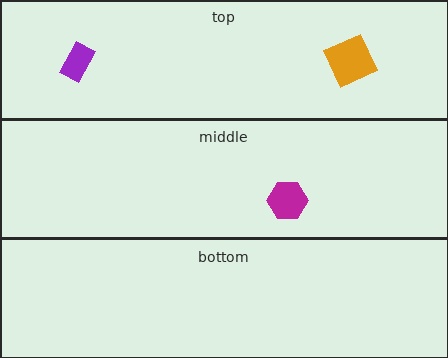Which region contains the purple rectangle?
The top region.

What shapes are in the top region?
The purple rectangle, the orange square.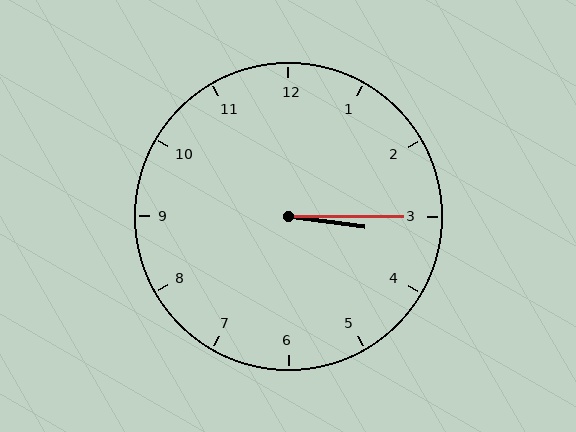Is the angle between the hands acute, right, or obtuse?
It is acute.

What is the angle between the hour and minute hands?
Approximately 8 degrees.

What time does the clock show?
3:15.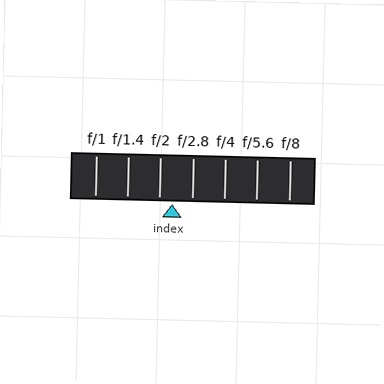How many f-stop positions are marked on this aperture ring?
There are 7 f-stop positions marked.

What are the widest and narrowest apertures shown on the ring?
The widest aperture shown is f/1 and the narrowest is f/8.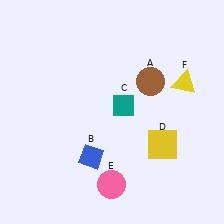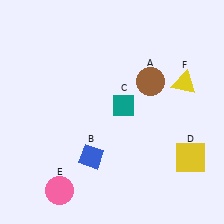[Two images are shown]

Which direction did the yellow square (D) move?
The yellow square (D) moved right.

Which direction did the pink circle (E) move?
The pink circle (E) moved left.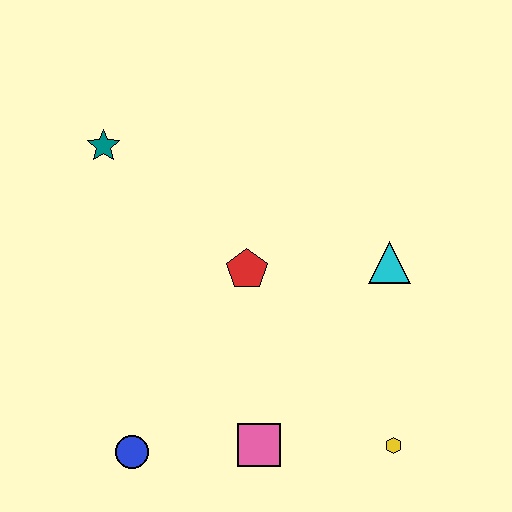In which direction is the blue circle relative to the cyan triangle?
The blue circle is to the left of the cyan triangle.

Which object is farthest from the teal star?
The yellow hexagon is farthest from the teal star.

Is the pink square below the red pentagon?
Yes